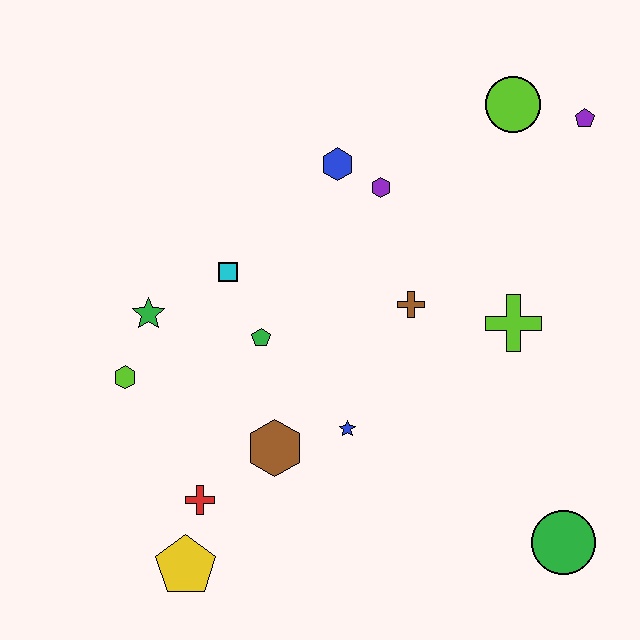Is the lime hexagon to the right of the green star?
No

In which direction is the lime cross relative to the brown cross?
The lime cross is to the right of the brown cross.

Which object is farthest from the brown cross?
The yellow pentagon is farthest from the brown cross.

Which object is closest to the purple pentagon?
The lime circle is closest to the purple pentagon.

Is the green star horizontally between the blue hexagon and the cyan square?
No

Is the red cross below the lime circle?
Yes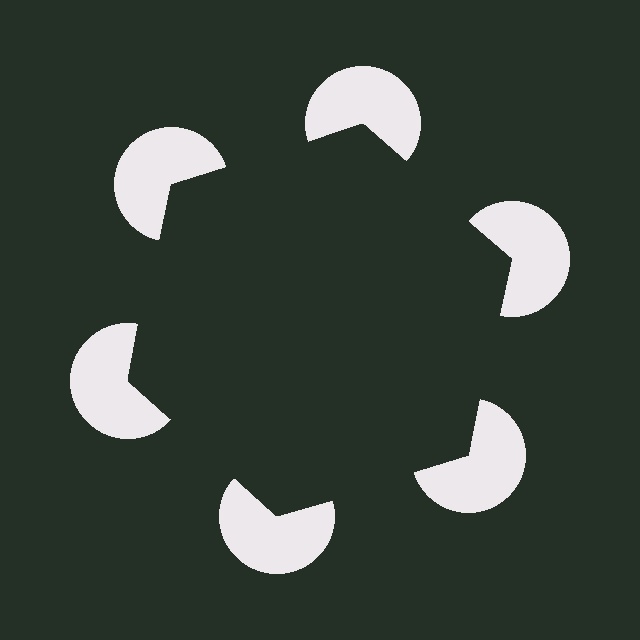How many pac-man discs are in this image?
There are 6 — one at each vertex of the illusory hexagon.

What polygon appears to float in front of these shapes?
An illusory hexagon — its edges are inferred from the aligned wedge cuts in the pac-man discs, not physically drawn.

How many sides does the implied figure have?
6 sides.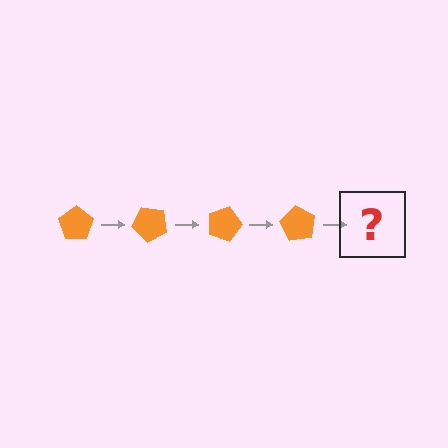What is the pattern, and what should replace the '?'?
The pattern is that the pentagon rotates 45 degrees each step. The '?' should be an orange pentagon rotated 180 degrees.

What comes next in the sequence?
The next element should be an orange pentagon rotated 180 degrees.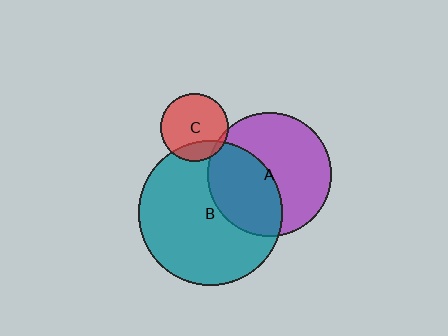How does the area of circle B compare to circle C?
Approximately 4.5 times.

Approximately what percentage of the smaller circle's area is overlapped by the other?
Approximately 20%.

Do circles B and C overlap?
Yes.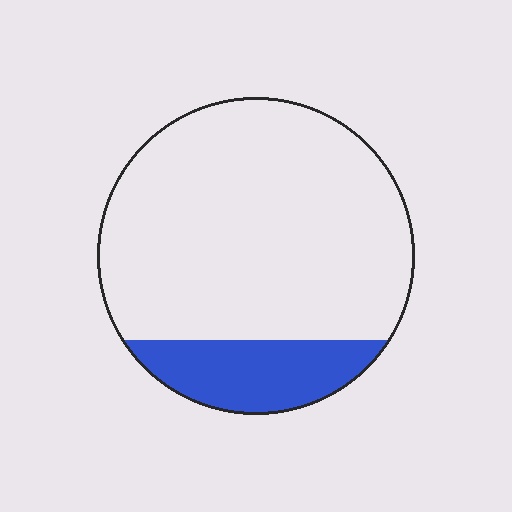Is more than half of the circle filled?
No.